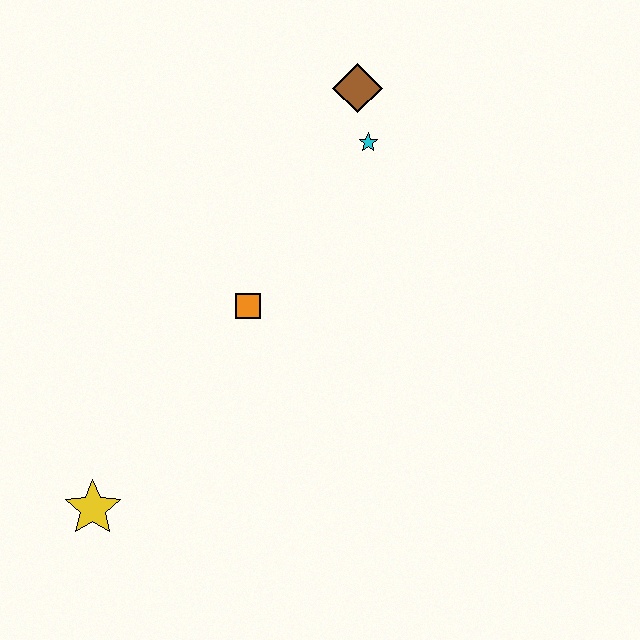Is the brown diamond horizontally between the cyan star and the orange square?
Yes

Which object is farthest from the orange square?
The yellow star is farthest from the orange square.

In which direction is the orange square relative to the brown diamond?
The orange square is below the brown diamond.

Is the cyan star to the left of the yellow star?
No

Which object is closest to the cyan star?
The brown diamond is closest to the cyan star.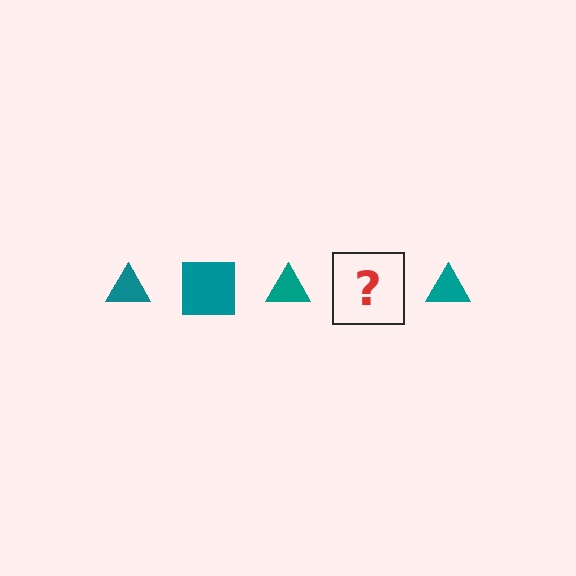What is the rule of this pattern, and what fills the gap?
The rule is that the pattern cycles through triangle, square shapes in teal. The gap should be filled with a teal square.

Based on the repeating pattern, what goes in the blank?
The blank should be a teal square.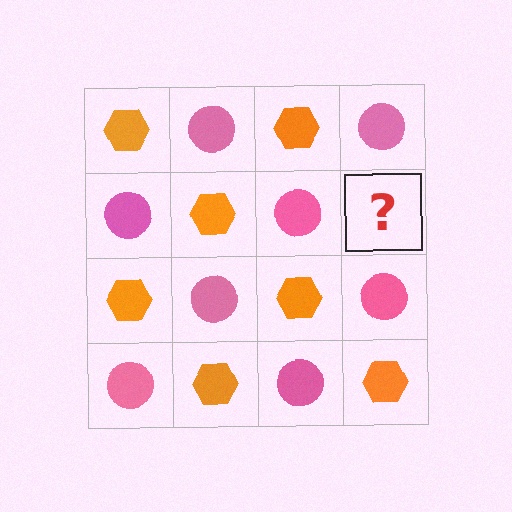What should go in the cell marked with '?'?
The missing cell should contain an orange hexagon.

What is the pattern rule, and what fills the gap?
The rule is that it alternates orange hexagon and pink circle in a checkerboard pattern. The gap should be filled with an orange hexagon.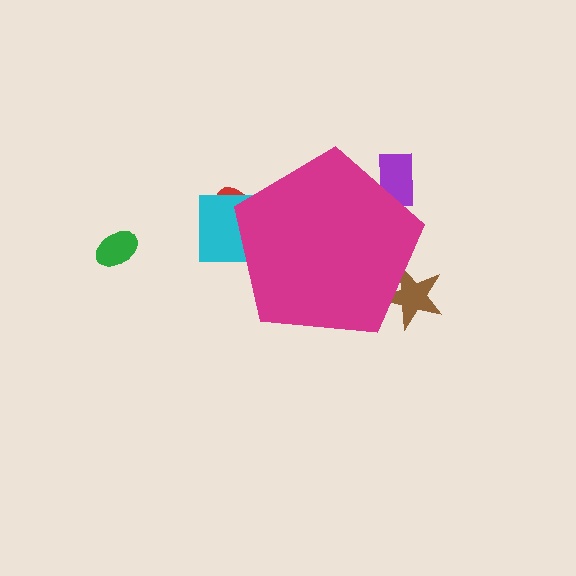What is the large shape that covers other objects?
A magenta pentagon.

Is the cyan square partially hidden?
Yes, the cyan square is partially hidden behind the magenta pentagon.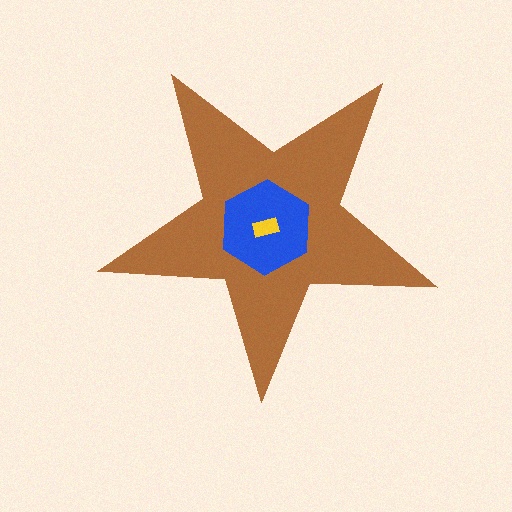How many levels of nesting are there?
3.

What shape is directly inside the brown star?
The blue hexagon.